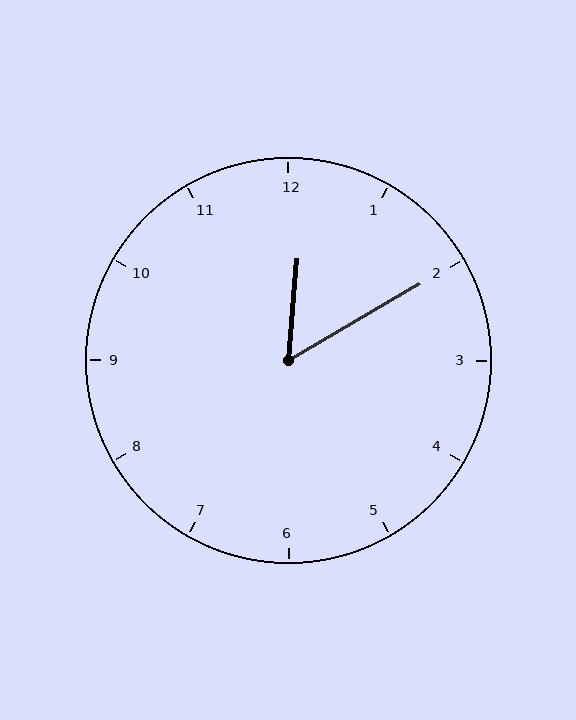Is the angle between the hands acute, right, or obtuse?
It is acute.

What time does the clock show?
12:10.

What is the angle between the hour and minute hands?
Approximately 55 degrees.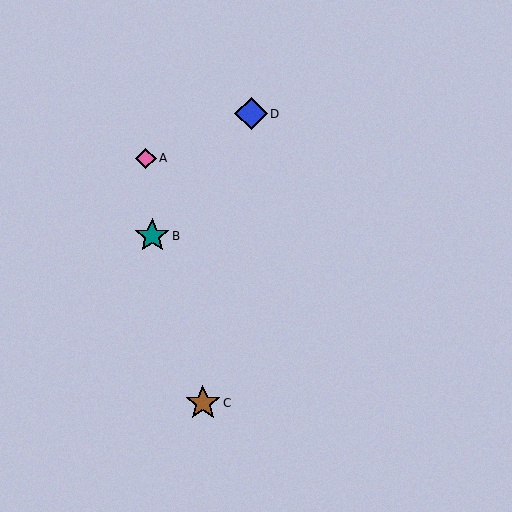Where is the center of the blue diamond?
The center of the blue diamond is at (251, 114).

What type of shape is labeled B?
Shape B is a teal star.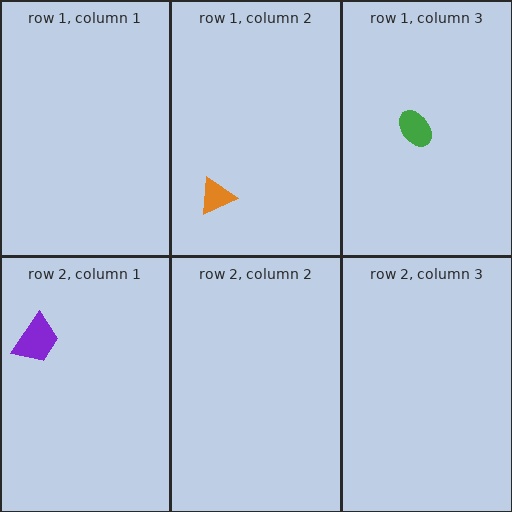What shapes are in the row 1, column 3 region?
The green ellipse.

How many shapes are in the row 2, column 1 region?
1.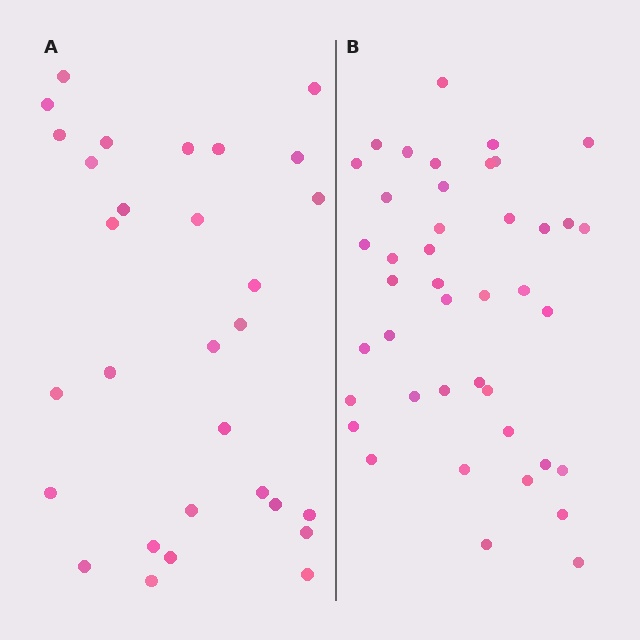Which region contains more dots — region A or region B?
Region B (the right region) has more dots.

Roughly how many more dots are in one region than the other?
Region B has roughly 12 or so more dots than region A.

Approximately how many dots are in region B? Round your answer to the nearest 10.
About 40 dots. (The exact count is 42, which rounds to 40.)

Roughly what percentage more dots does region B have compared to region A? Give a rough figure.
About 40% more.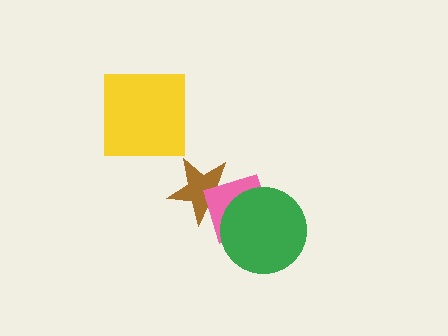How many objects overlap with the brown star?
1 object overlaps with the brown star.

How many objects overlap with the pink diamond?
2 objects overlap with the pink diamond.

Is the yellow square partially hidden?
No, no other shape covers it.